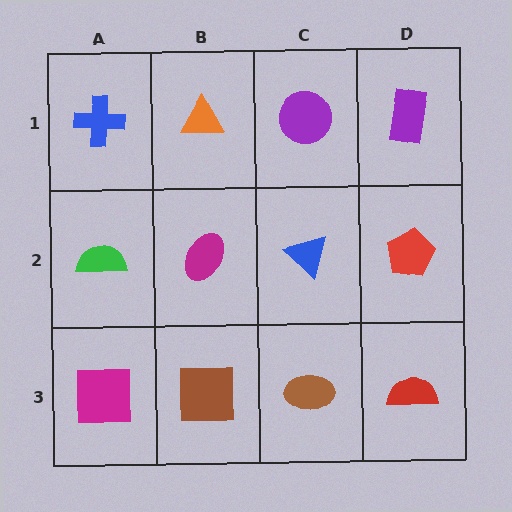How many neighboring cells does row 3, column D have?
2.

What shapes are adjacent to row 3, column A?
A green semicircle (row 2, column A), a brown square (row 3, column B).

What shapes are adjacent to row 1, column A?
A green semicircle (row 2, column A), an orange triangle (row 1, column B).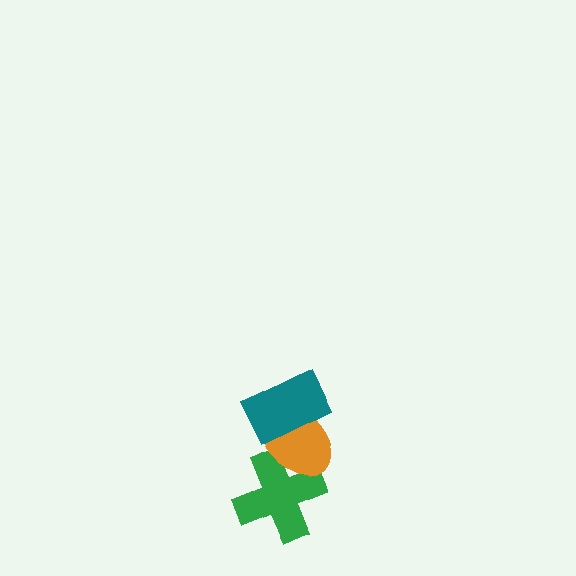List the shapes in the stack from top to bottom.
From top to bottom: the teal rectangle, the orange ellipse, the green cross.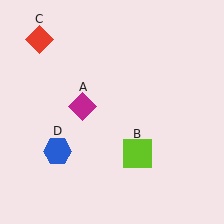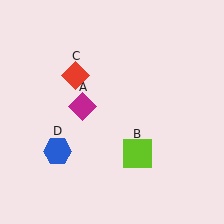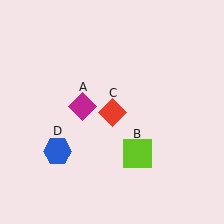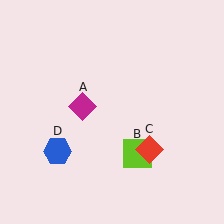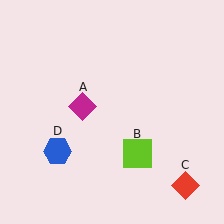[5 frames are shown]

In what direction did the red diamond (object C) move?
The red diamond (object C) moved down and to the right.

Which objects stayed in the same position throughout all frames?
Magenta diamond (object A) and lime square (object B) and blue hexagon (object D) remained stationary.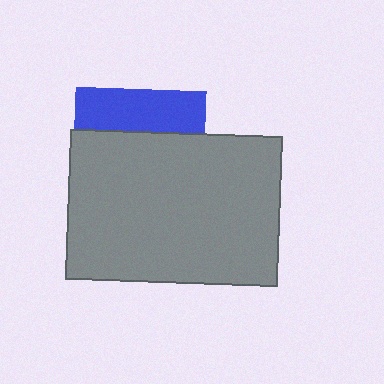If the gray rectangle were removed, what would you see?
You would see the complete blue square.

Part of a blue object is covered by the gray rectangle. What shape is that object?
It is a square.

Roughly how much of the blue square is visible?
A small part of it is visible (roughly 32%).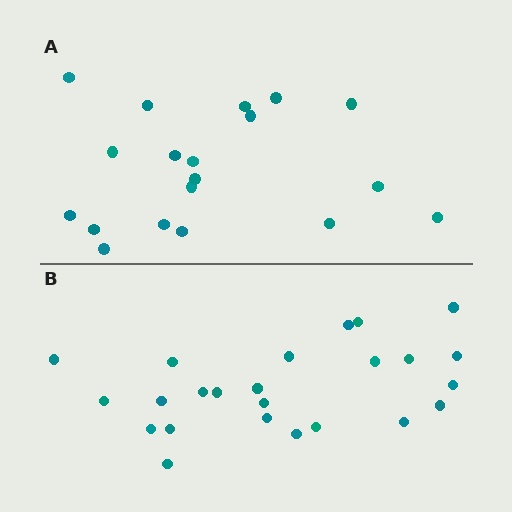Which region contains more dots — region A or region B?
Region B (the bottom region) has more dots.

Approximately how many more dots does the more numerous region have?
Region B has about 5 more dots than region A.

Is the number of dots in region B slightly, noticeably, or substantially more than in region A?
Region B has noticeably more, but not dramatically so. The ratio is roughly 1.3 to 1.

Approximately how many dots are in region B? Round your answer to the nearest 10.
About 20 dots. (The exact count is 24, which rounds to 20.)